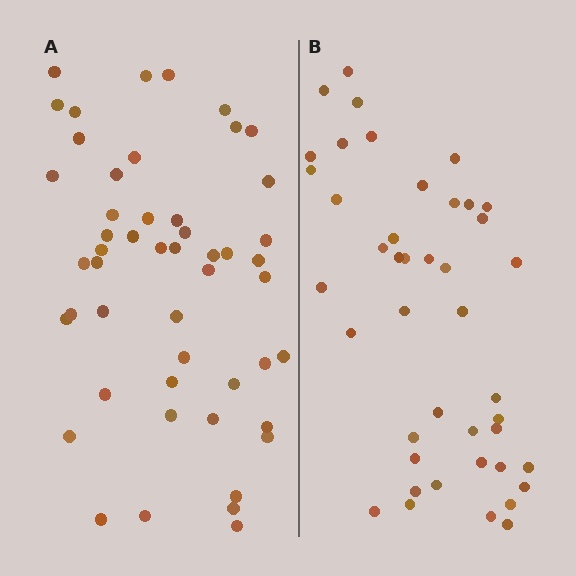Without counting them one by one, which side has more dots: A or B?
Region A (the left region) has more dots.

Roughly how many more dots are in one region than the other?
Region A has roughly 8 or so more dots than region B.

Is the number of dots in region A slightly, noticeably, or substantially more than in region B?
Region A has only slightly more — the two regions are fairly close. The ratio is roughly 1.2 to 1.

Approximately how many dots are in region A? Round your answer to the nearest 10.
About 50 dots.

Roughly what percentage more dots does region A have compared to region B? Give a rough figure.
About 15% more.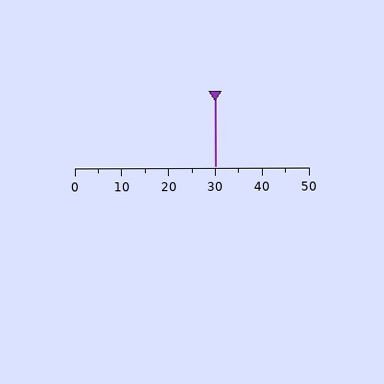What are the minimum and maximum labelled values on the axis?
The axis runs from 0 to 50.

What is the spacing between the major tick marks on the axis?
The major ticks are spaced 10 apart.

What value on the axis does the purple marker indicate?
The marker indicates approximately 30.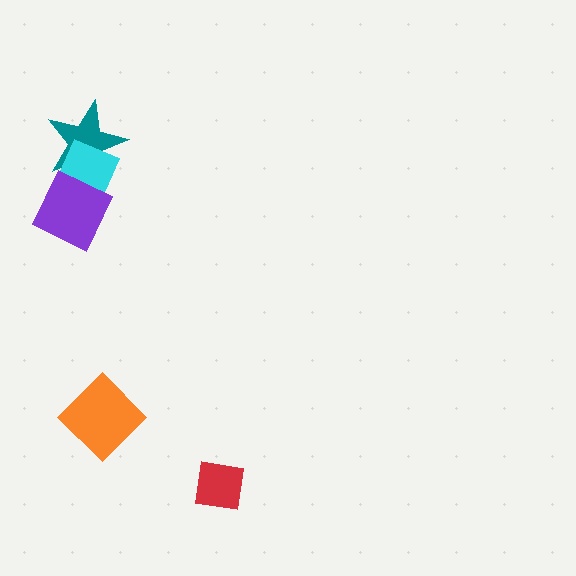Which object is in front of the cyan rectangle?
The purple square is in front of the cyan rectangle.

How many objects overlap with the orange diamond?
0 objects overlap with the orange diamond.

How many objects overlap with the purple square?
1 object overlaps with the purple square.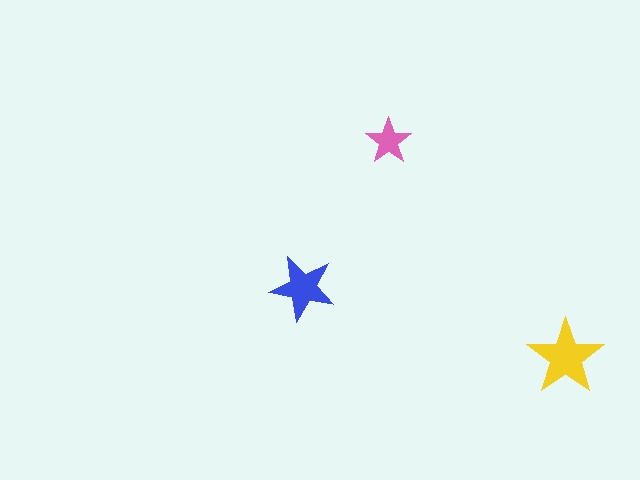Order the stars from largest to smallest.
the yellow one, the blue one, the pink one.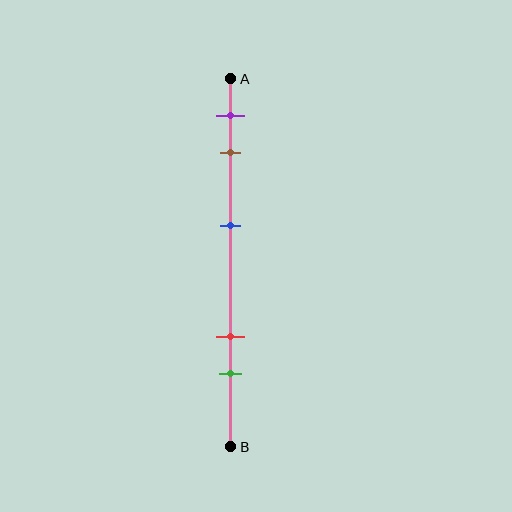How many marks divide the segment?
There are 5 marks dividing the segment.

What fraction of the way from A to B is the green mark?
The green mark is approximately 80% (0.8) of the way from A to B.